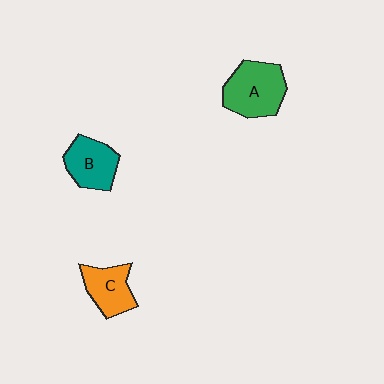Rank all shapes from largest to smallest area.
From largest to smallest: A (green), B (teal), C (orange).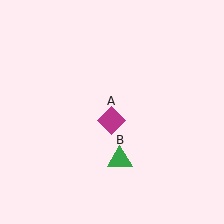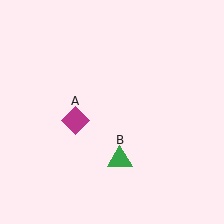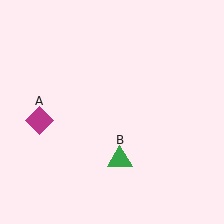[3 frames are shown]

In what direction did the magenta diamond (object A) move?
The magenta diamond (object A) moved left.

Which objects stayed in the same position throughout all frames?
Green triangle (object B) remained stationary.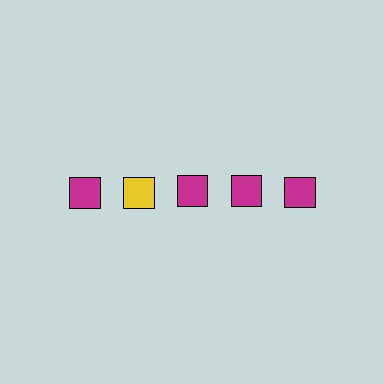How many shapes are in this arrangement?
There are 5 shapes arranged in a grid pattern.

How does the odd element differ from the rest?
It has a different color: yellow instead of magenta.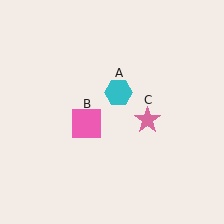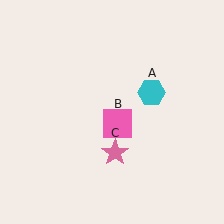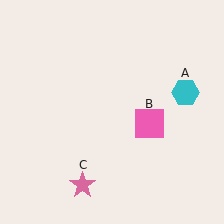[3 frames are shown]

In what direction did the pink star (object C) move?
The pink star (object C) moved down and to the left.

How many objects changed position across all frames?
3 objects changed position: cyan hexagon (object A), pink square (object B), pink star (object C).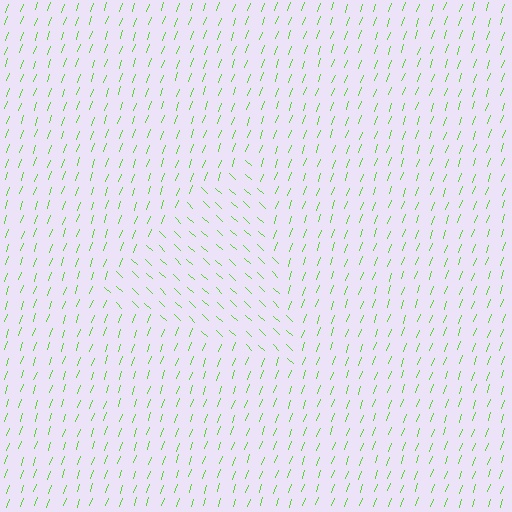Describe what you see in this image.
The image is filled with small lime line segments. A triangle region in the image has lines oriented differently from the surrounding lines, creating a visible texture boundary.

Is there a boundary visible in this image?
Yes, there is a texture boundary formed by a change in line orientation.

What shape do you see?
I see a triangle.